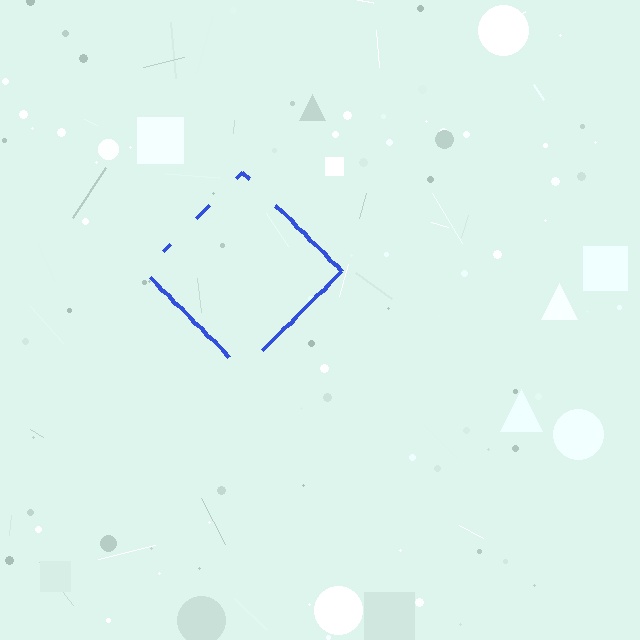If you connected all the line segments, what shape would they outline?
They would outline a diamond.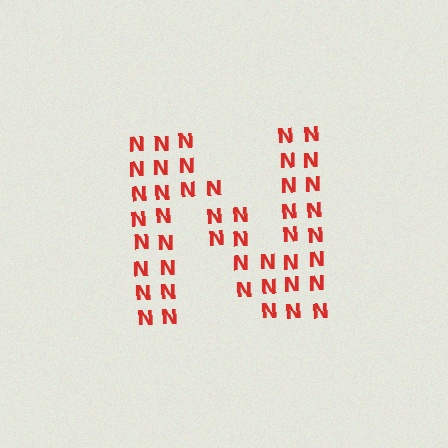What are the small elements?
The small elements are letter N's.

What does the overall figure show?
The overall figure shows the letter N.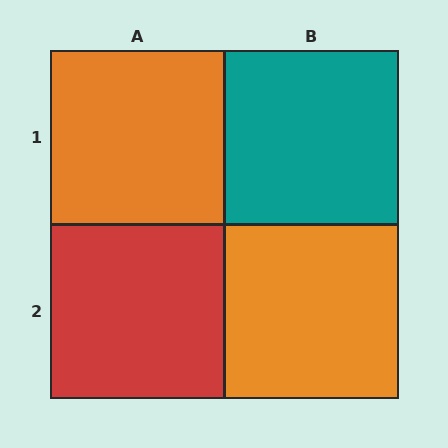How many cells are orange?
2 cells are orange.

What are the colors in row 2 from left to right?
Red, orange.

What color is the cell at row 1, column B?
Teal.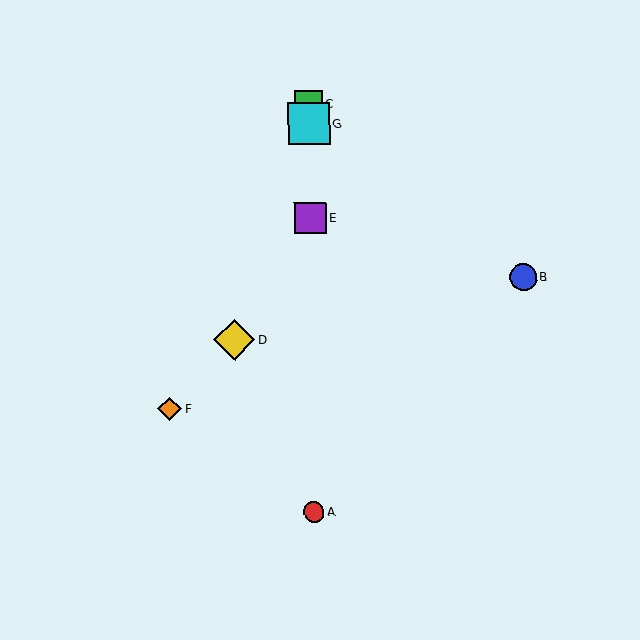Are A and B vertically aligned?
No, A is at x≈314 and B is at x≈523.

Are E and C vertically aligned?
Yes, both are at x≈310.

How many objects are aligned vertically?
4 objects (A, C, E, G) are aligned vertically.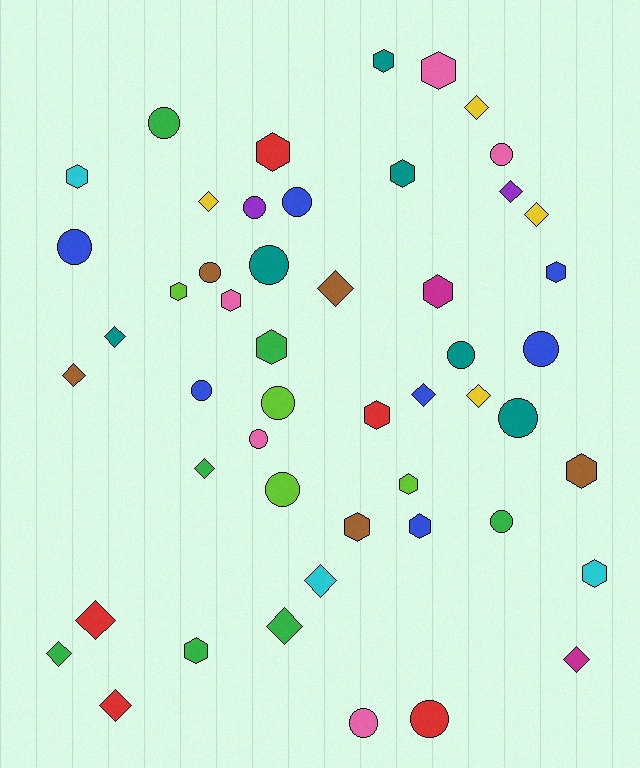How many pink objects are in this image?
There are 5 pink objects.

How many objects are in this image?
There are 50 objects.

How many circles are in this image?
There are 17 circles.